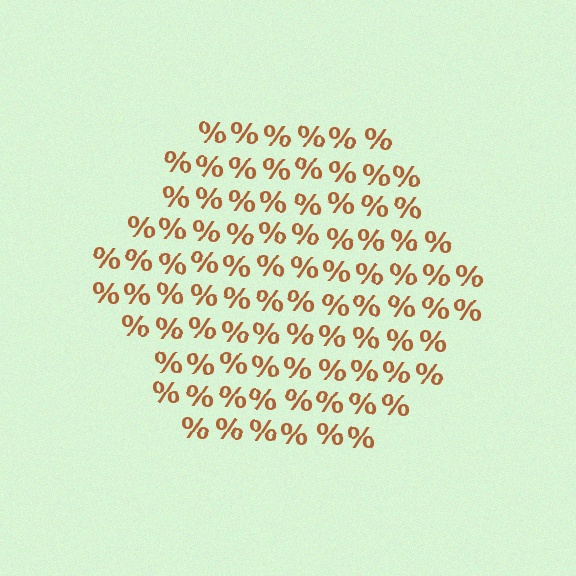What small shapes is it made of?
It is made of small percent signs.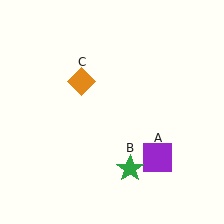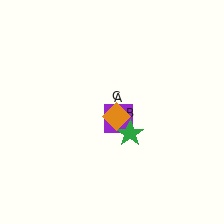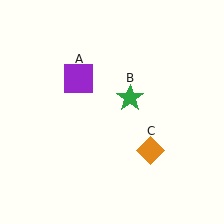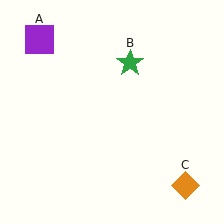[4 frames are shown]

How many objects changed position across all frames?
3 objects changed position: purple square (object A), green star (object B), orange diamond (object C).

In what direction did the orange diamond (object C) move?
The orange diamond (object C) moved down and to the right.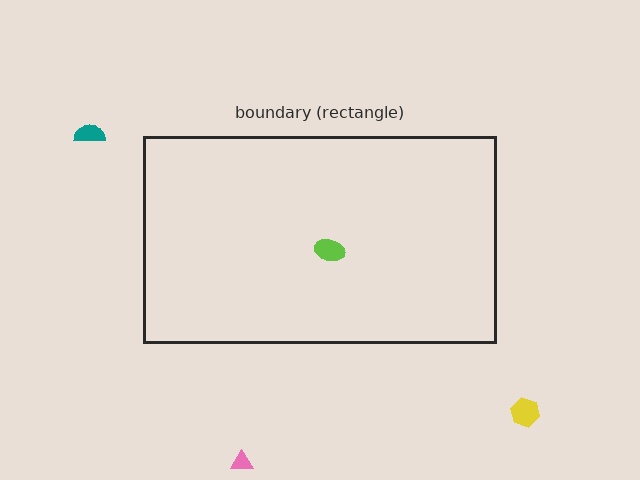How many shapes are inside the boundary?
1 inside, 3 outside.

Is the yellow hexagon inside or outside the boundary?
Outside.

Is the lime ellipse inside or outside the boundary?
Inside.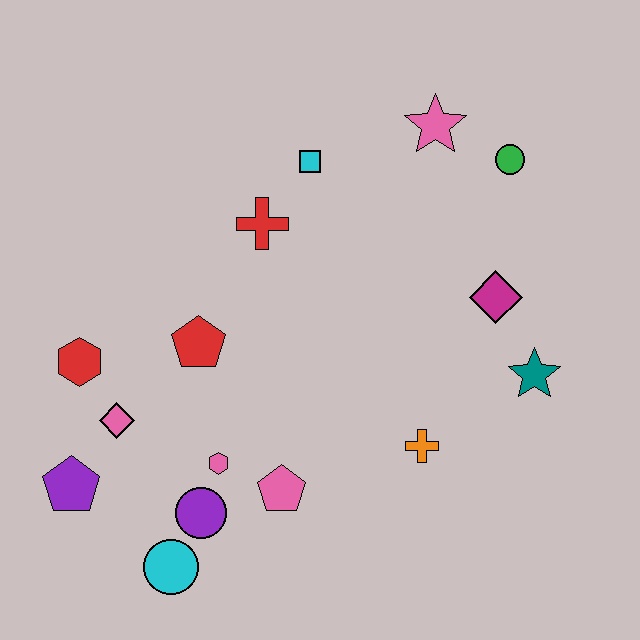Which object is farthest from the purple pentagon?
The green circle is farthest from the purple pentagon.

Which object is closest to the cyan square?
The red cross is closest to the cyan square.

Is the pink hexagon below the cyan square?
Yes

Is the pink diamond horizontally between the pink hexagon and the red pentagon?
No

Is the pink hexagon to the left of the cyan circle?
No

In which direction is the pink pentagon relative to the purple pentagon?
The pink pentagon is to the right of the purple pentagon.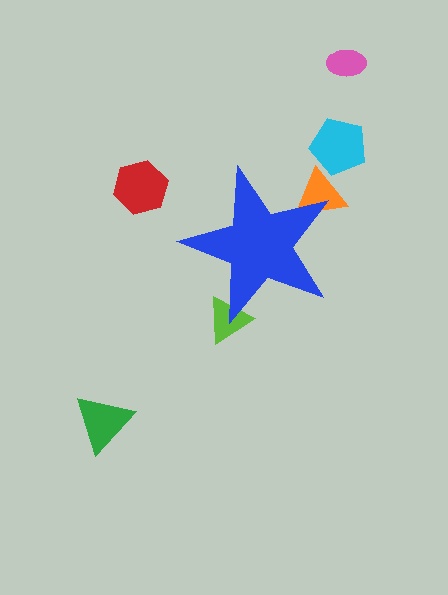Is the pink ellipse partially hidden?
No, the pink ellipse is fully visible.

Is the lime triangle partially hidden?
Yes, the lime triangle is partially hidden behind the blue star.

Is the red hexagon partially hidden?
No, the red hexagon is fully visible.